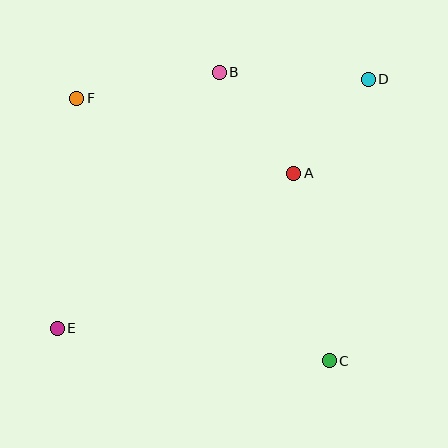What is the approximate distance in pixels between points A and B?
The distance between A and B is approximately 126 pixels.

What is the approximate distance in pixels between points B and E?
The distance between B and E is approximately 303 pixels.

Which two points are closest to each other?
Points A and D are closest to each other.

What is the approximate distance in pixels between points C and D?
The distance between C and D is approximately 284 pixels.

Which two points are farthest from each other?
Points D and E are farthest from each other.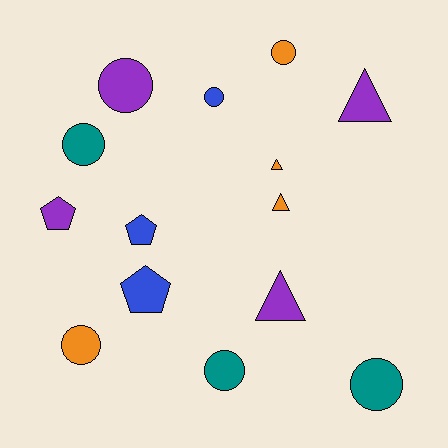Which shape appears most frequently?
Circle, with 7 objects.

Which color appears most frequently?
Orange, with 4 objects.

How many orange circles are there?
There are 2 orange circles.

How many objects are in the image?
There are 14 objects.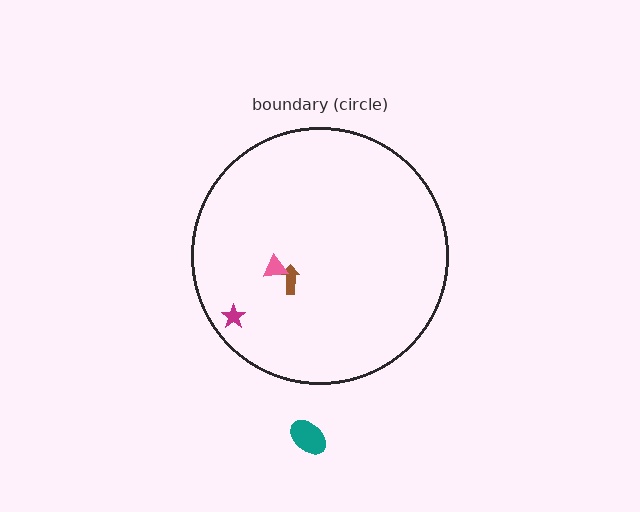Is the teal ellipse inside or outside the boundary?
Outside.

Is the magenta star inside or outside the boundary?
Inside.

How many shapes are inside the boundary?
3 inside, 1 outside.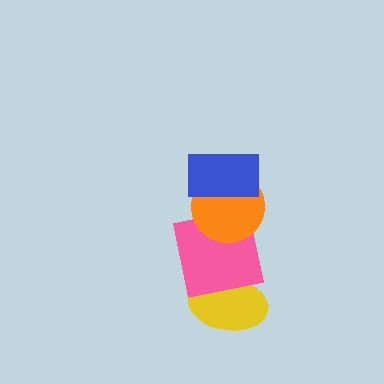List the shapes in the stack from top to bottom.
From top to bottom: the blue rectangle, the orange circle, the pink square, the yellow ellipse.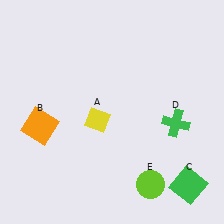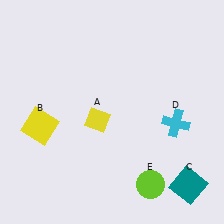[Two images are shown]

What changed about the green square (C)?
In Image 1, C is green. In Image 2, it changed to teal.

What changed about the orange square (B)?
In Image 1, B is orange. In Image 2, it changed to yellow.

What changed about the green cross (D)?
In Image 1, D is green. In Image 2, it changed to cyan.